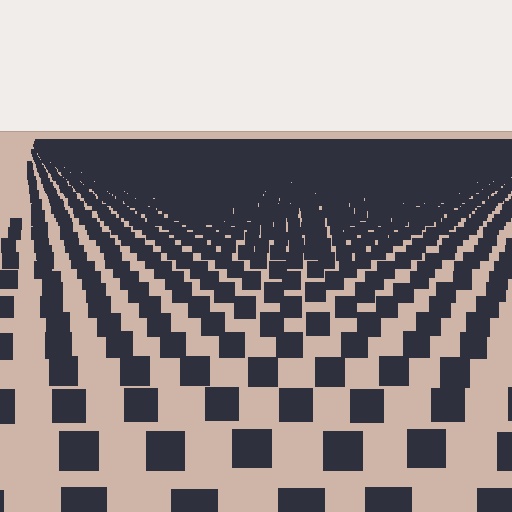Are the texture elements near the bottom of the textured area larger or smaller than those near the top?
Larger. Near the bottom, elements are closer to the viewer and appear at a bigger on-screen size.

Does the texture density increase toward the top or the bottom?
Density increases toward the top.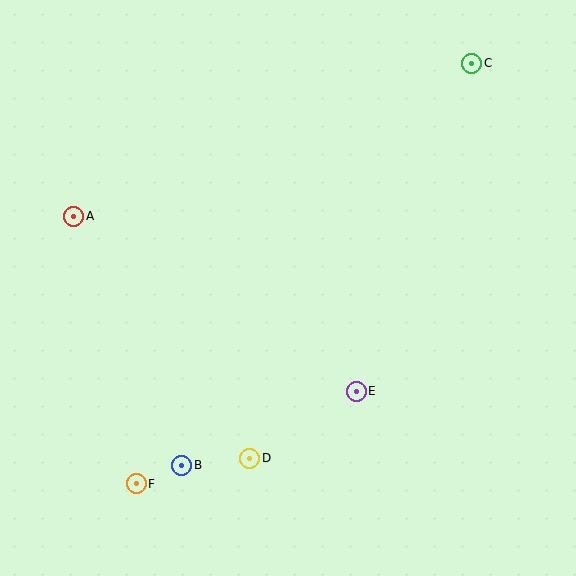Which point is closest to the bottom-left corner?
Point F is closest to the bottom-left corner.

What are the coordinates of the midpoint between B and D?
The midpoint between B and D is at (216, 462).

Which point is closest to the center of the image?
Point E at (356, 391) is closest to the center.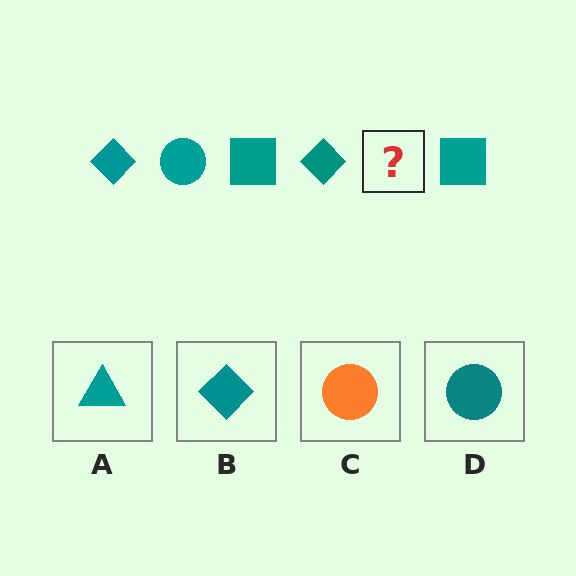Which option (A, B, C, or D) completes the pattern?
D.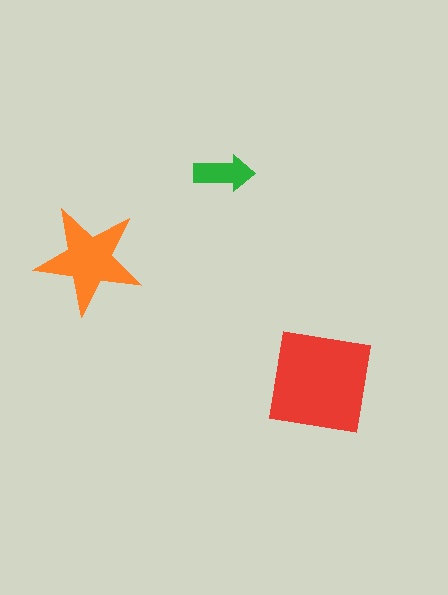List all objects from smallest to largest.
The green arrow, the orange star, the red square.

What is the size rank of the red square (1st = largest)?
1st.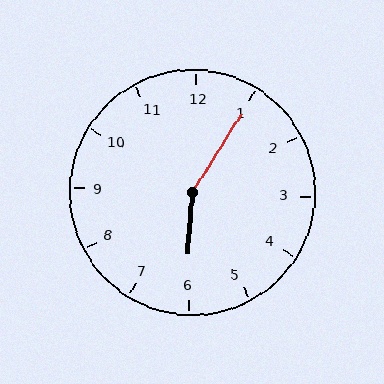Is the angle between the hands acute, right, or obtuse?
It is obtuse.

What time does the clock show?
6:05.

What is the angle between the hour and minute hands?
Approximately 152 degrees.